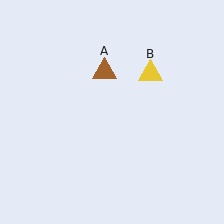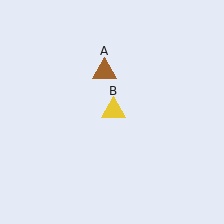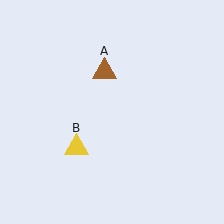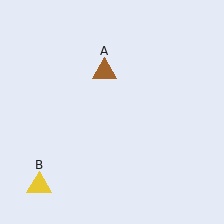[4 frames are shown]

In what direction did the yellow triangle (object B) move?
The yellow triangle (object B) moved down and to the left.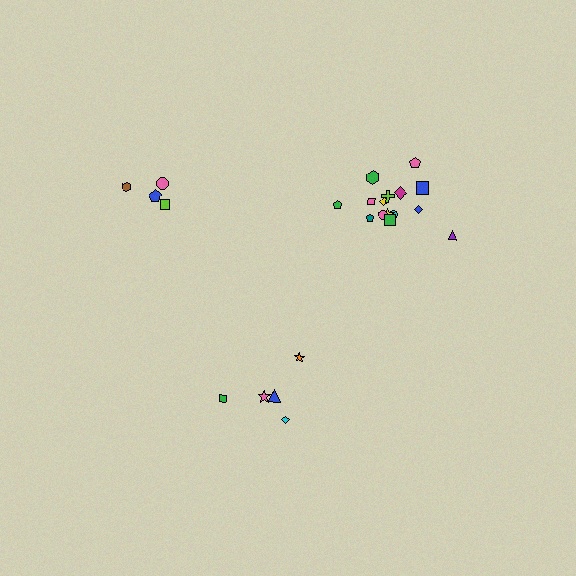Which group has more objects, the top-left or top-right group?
The top-right group.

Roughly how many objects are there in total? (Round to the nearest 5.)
Roughly 25 objects in total.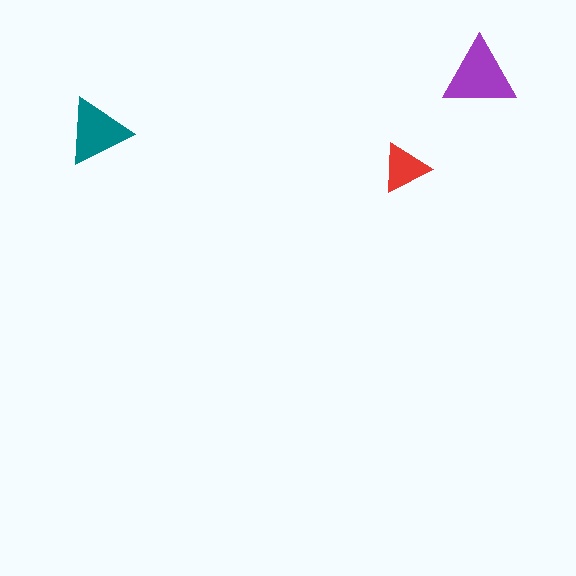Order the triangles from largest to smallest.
the purple one, the teal one, the red one.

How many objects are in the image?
There are 3 objects in the image.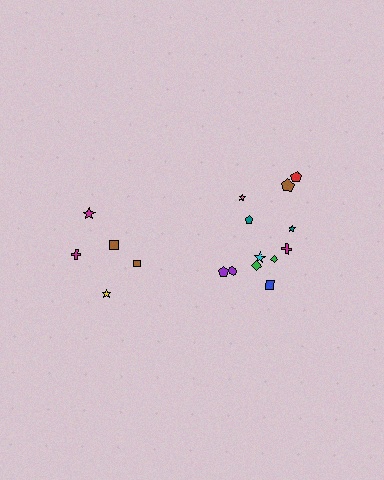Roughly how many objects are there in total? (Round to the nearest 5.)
Roughly 15 objects in total.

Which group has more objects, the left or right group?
The right group.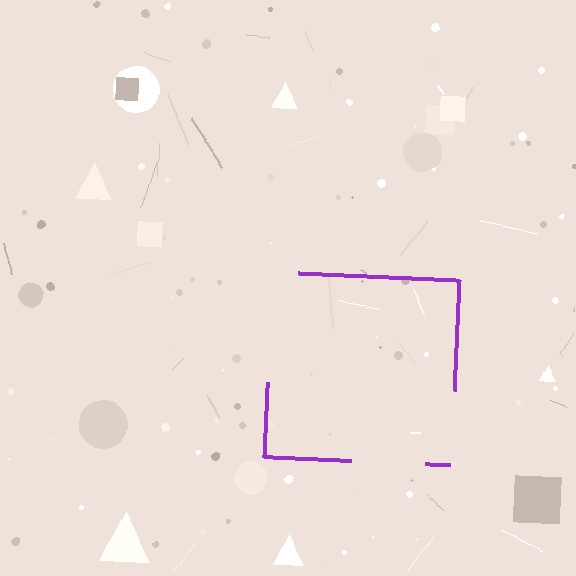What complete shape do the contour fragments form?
The contour fragments form a square.